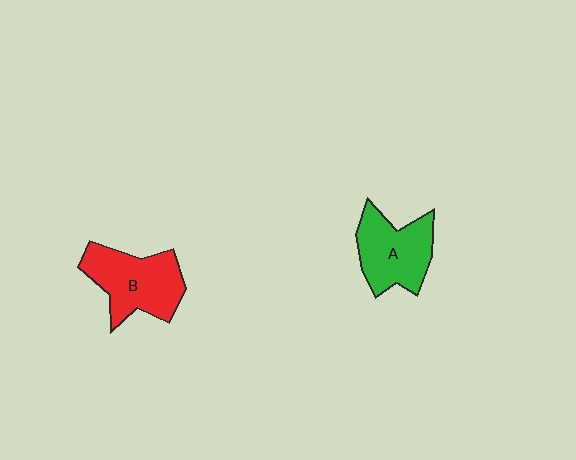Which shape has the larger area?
Shape B (red).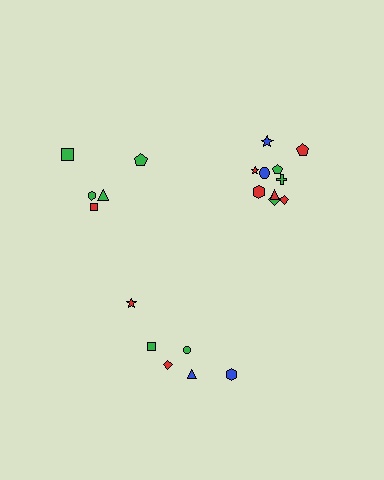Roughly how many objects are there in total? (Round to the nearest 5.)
Roughly 20 objects in total.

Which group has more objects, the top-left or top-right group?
The top-right group.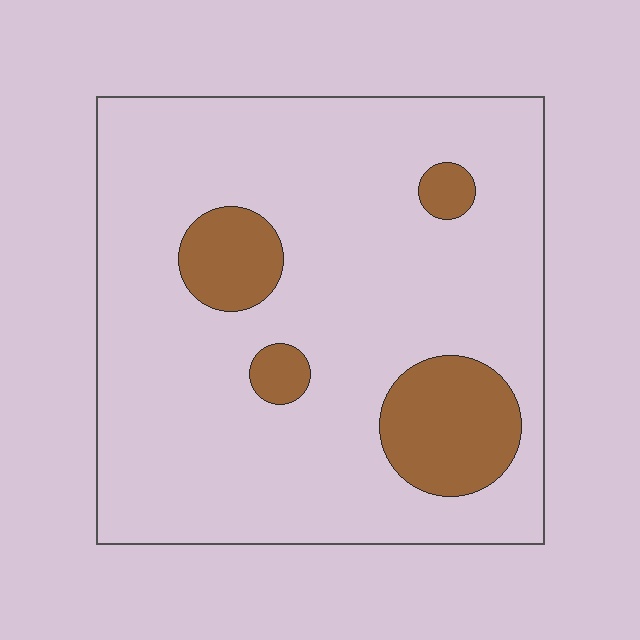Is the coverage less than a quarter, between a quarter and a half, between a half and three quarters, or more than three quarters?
Less than a quarter.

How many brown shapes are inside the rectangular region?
4.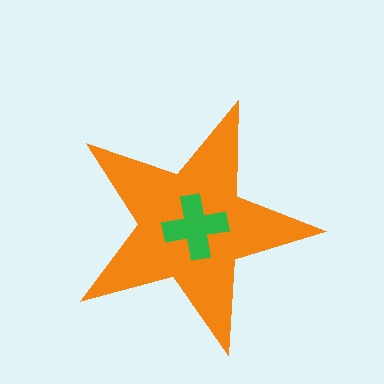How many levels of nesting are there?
2.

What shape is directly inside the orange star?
The green cross.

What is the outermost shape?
The orange star.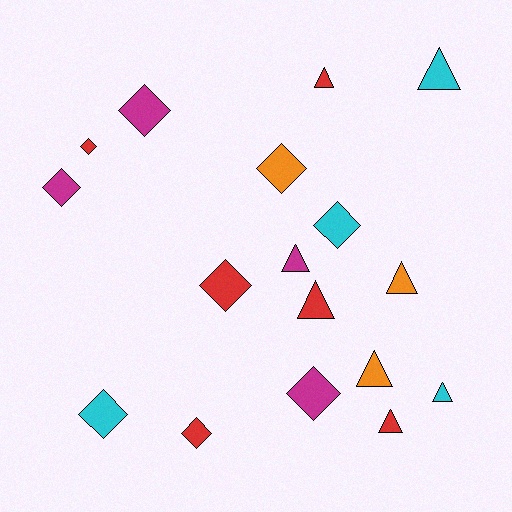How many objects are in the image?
There are 17 objects.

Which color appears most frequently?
Red, with 6 objects.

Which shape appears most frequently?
Diamond, with 9 objects.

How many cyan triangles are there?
There are 2 cyan triangles.